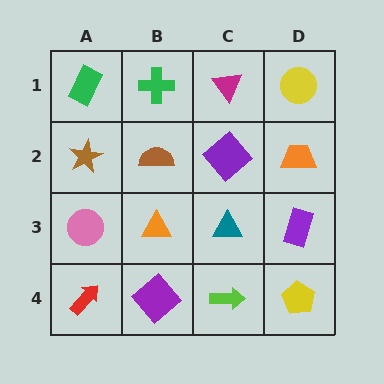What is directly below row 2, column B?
An orange triangle.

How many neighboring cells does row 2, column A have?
3.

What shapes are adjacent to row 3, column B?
A brown semicircle (row 2, column B), a purple diamond (row 4, column B), a pink circle (row 3, column A), a teal triangle (row 3, column C).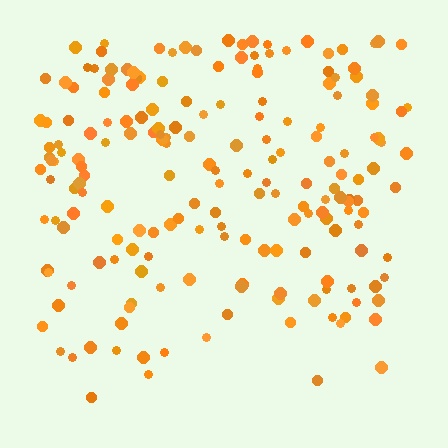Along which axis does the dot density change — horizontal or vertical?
Vertical.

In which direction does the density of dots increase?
From bottom to top, with the top side densest.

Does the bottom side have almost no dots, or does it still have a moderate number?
Still a moderate number, just noticeably fewer than the top.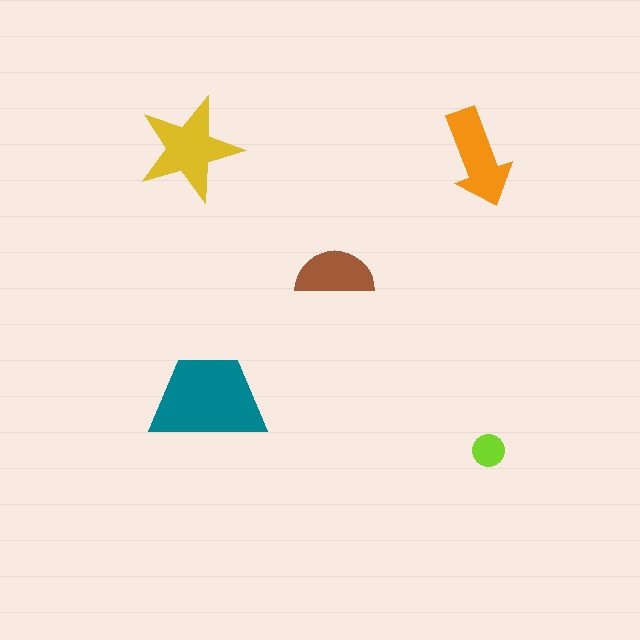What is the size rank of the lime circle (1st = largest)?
5th.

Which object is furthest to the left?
The yellow star is leftmost.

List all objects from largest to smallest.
The teal trapezoid, the yellow star, the orange arrow, the brown semicircle, the lime circle.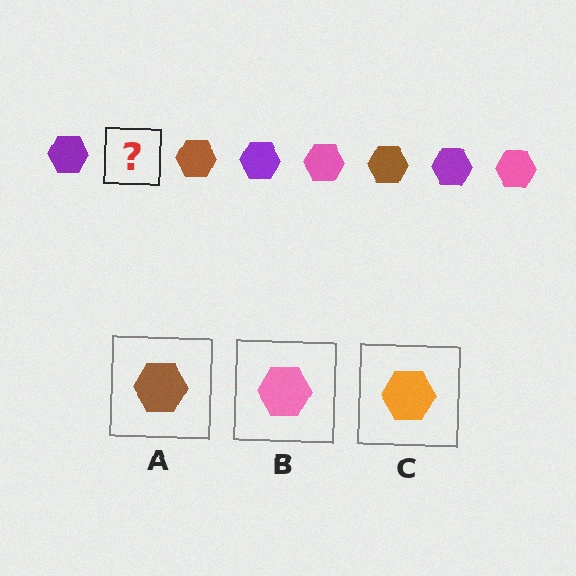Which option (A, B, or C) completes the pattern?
B.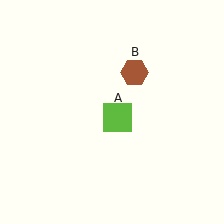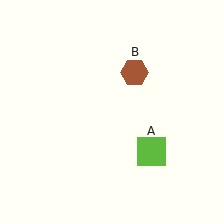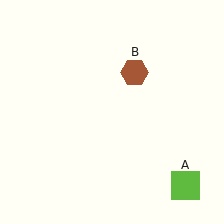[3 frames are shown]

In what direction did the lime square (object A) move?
The lime square (object A) moved down and to the right.